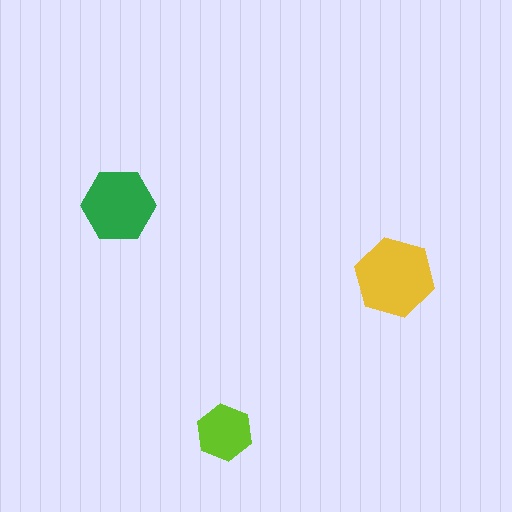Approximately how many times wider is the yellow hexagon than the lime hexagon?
About 1.5 times wider.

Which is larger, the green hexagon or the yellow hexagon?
The yellow one.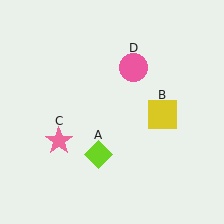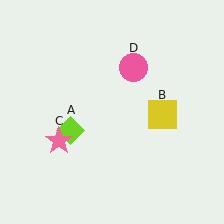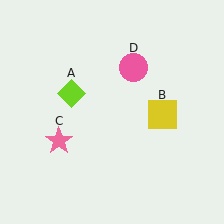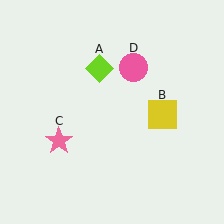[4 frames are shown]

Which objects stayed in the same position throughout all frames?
Yellow square (object B) and pink star (object C) and pink circle (object D) remained stationary.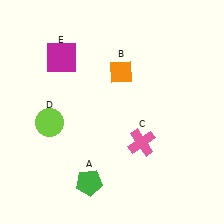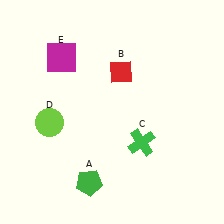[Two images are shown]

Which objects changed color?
B changed from orange to red. C changed from pink to green.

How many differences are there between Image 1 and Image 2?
There are 2 differences between the two images.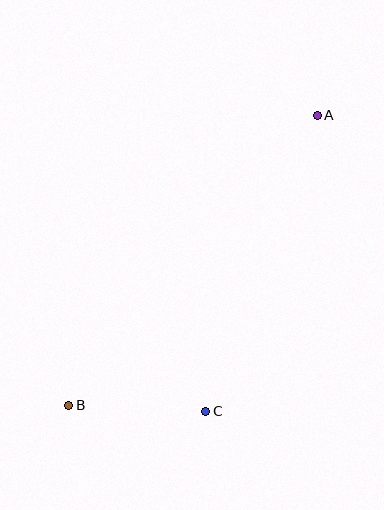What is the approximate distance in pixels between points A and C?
The distance between A and C is approximately 316 pixels.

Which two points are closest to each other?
Points B and C are closest to each other.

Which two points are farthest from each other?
Points A and B are farthest from each other.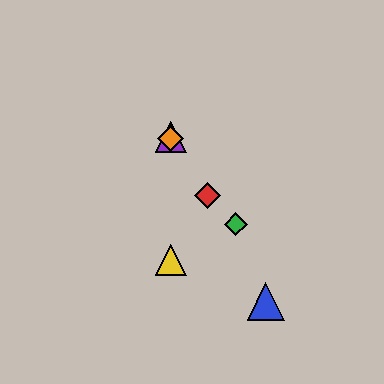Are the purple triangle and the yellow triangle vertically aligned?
Yes, both are at x≈171.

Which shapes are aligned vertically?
The yellow triangle, the purple triangle, the orange diamond are aligned vertically.